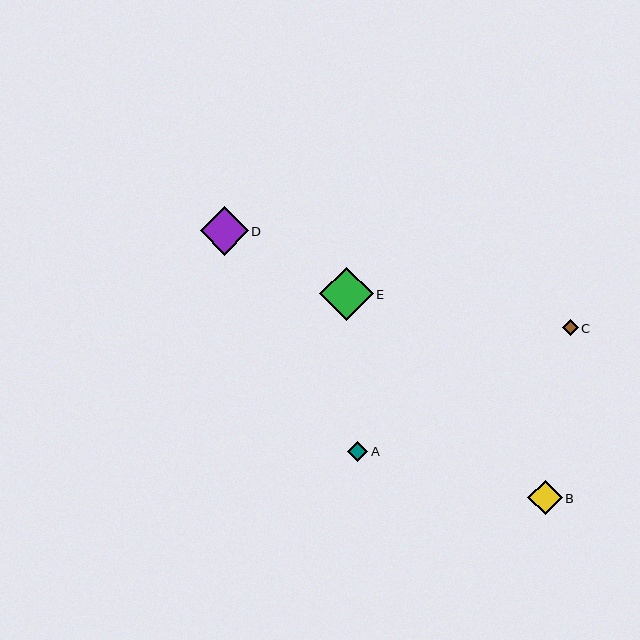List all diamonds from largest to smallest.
From largest to smallest: E, D, B, A, C.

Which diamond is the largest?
Diamond E is the largest with a size of approximately 53 pixels.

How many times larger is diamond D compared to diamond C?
Diamond D is approximately 3.0 times the size of diamond C.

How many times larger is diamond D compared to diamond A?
Diamond D is approximately 2.4 times the size of diamond A.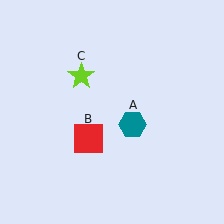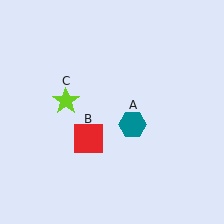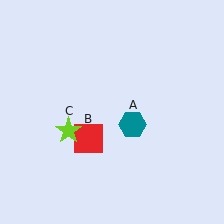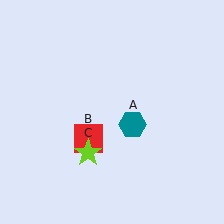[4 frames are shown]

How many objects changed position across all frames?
1 object changed position: lime star (object C).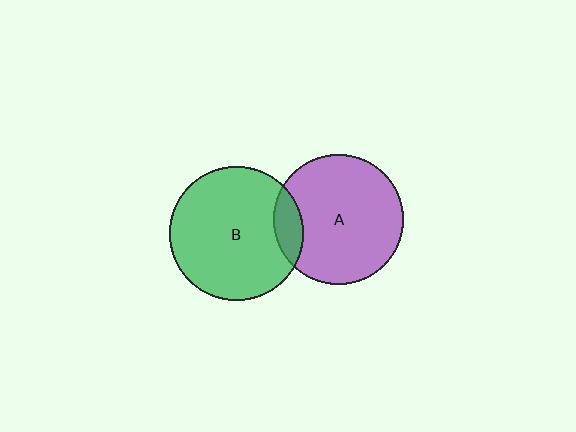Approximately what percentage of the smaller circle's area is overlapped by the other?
Approximately 10%.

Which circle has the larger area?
Circle B (green).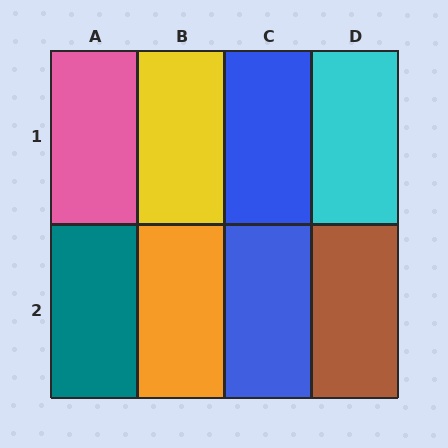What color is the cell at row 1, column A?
Pink.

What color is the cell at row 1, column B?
Yellow.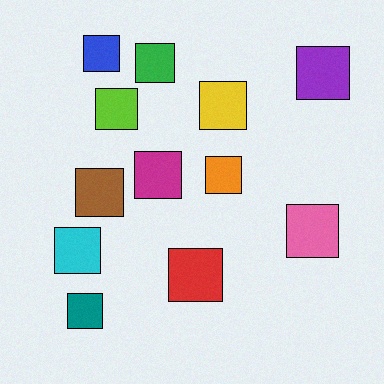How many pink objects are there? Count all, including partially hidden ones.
There is 1 pink object.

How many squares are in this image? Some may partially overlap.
There are 12 squares.